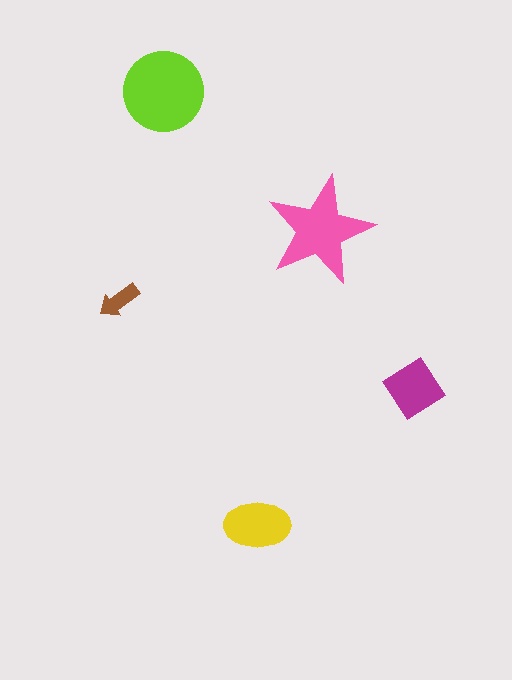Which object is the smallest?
The brown arrow.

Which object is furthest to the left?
The brown arrow is leftmost.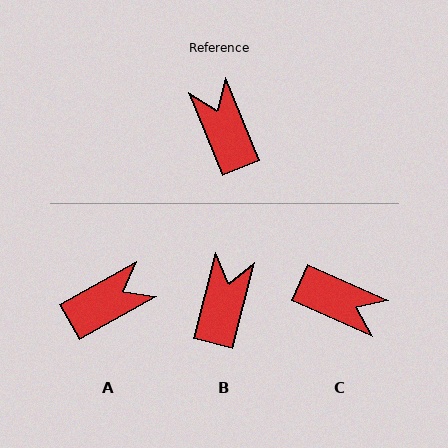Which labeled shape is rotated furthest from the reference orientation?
C, about 136 degrees away.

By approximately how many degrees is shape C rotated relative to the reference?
Approximately 136 degrees clockwise.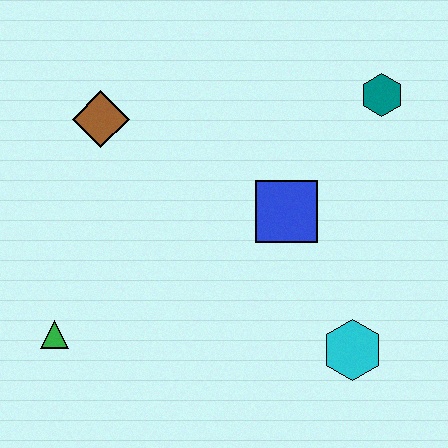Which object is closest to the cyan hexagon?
The blue square is closest to the cyan hexagon.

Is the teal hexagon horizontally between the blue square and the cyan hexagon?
No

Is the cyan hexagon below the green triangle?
Yes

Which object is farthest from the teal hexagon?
The green triangle is farthest from the teal hexagon.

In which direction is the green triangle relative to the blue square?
The green triangle is to the left of the blue square.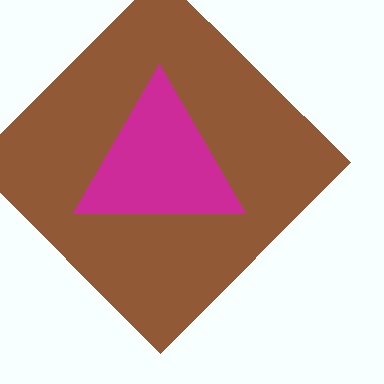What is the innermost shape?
The magenta triangle.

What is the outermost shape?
The brown diamond.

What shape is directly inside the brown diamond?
The magenta triangle.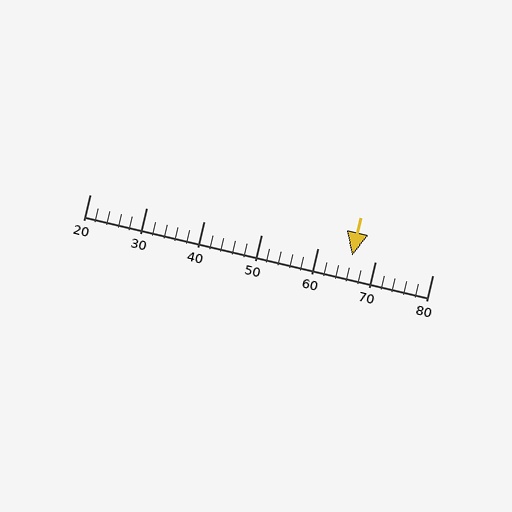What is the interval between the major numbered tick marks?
The major tick marks are spaced 10 units apart.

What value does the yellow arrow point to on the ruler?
The yellow arrow points to approximately 66.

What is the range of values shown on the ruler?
The ruler shows values from 20 to 80.